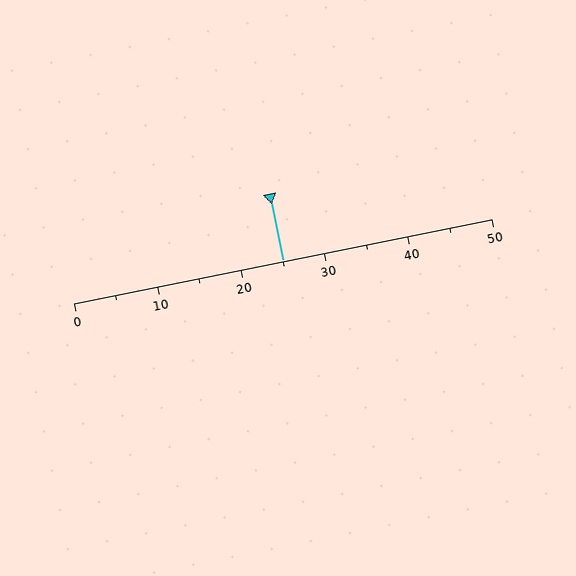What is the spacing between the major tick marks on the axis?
The major ticks are spaced 10 apart.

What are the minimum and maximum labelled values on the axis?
The axis runs from 0 to 50.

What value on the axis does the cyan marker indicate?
The marker indicates approximately 25.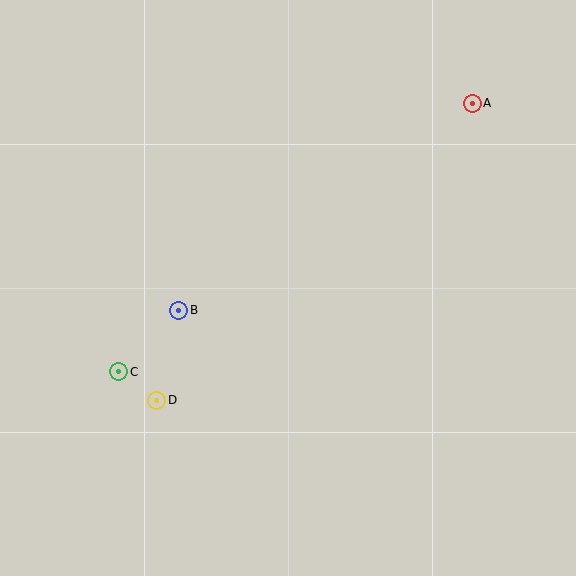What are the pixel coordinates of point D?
Point D is at (157, 400).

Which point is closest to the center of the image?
Point B at (179, 310) is closest to the center.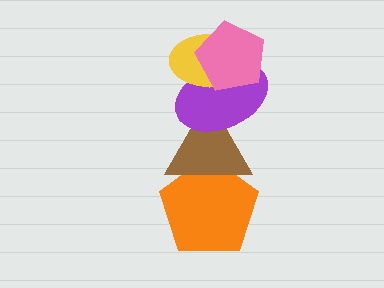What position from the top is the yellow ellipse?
The yellow ellipse is 2nd from the top.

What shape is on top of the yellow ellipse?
The pink pentagon is on top of the yellow ellipse.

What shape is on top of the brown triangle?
The purple ellipse is on top of the brown triangle.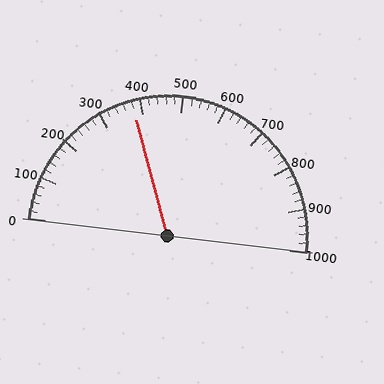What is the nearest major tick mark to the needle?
The nearest major tick mark is 400.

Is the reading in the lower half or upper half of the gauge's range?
The reading is in the lower half of the range (0 to 1000).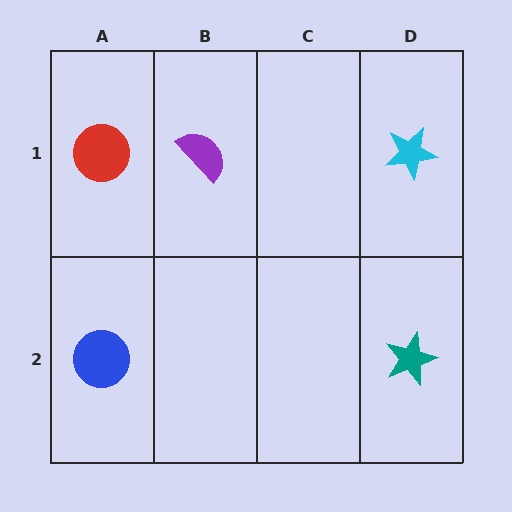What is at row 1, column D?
A cyan star.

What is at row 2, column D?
A teal star.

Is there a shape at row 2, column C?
No, that cell is empty.